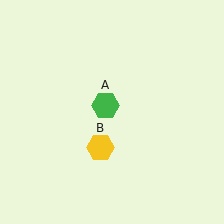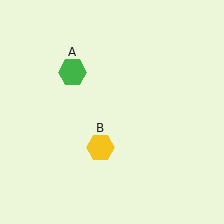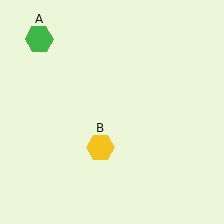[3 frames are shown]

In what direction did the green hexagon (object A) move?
The green hexagon (object A) moved up and to the left.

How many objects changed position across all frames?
1 object changed position: green hexagon (object A).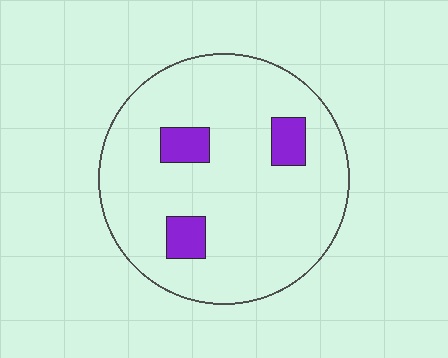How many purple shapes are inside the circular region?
3.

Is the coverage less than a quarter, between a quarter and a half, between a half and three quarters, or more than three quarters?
Less than a quarter.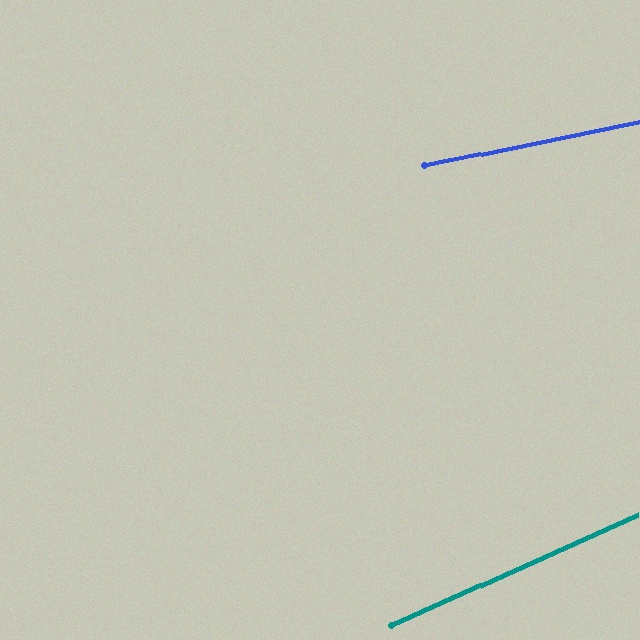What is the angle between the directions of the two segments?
Approximately 13 degrees.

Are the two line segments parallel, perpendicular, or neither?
Neither parallel nor perpendicular — they differ by about 13°.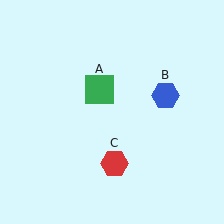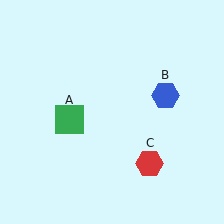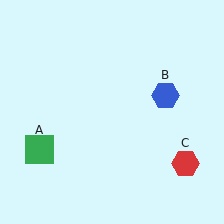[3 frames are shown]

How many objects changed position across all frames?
2 objects changed position: green square (object A), red hexagon (object C).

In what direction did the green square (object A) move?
The green square (object A) moved down and to the left.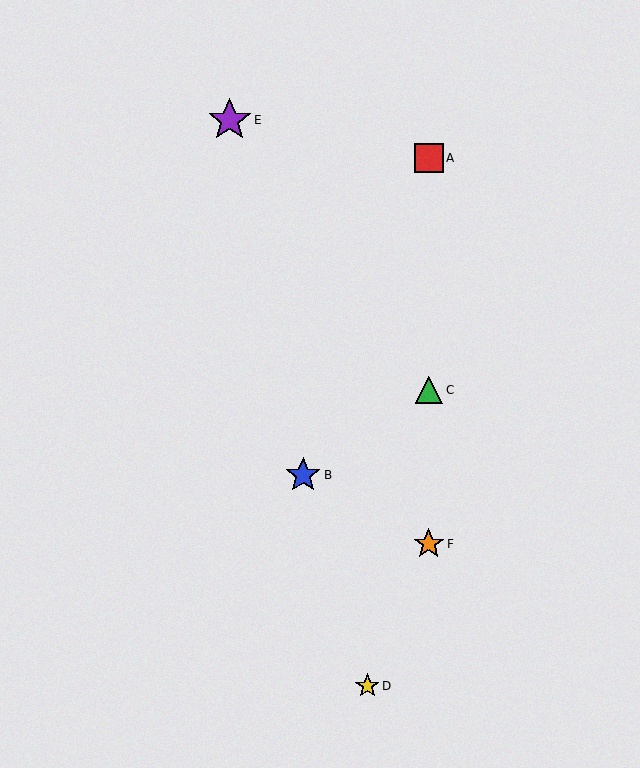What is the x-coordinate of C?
Object C is at x≈429.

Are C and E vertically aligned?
No, C is at x≈429 and E is at x≈230.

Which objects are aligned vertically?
Objects A, C, F are aligned vertically.